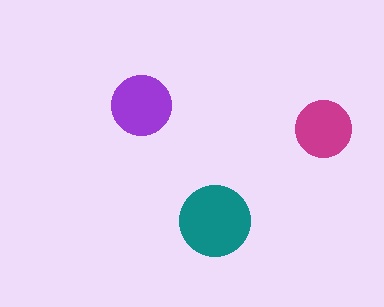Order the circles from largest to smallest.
the teal one, the purple one, the magenta one.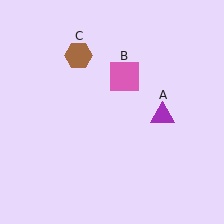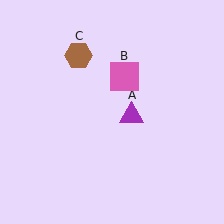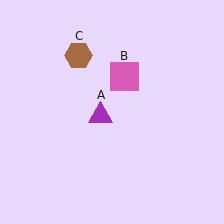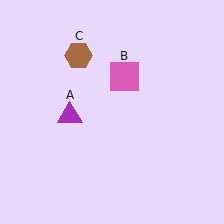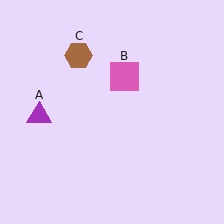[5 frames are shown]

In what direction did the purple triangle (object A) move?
The purple triangle (object A) moved left.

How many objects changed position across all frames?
1 object changed position: purple triangle (object A).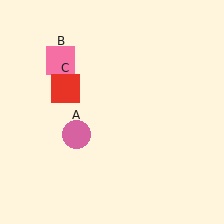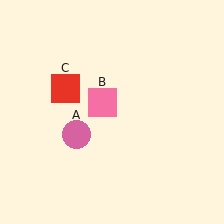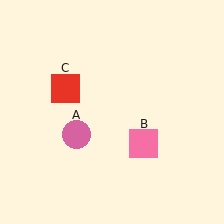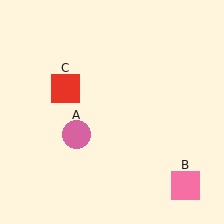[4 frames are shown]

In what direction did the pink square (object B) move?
The pink square (object B) moved down and to the right.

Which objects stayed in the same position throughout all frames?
Pink circle (object A) and red square (object C) remained stationary.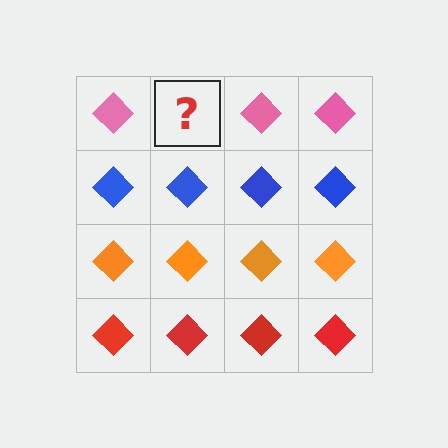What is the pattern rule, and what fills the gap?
The rule is that each row has a consistent color. The gap should be filled with a pink diamond.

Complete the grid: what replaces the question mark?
The question mark should be replaced with a pink diamond.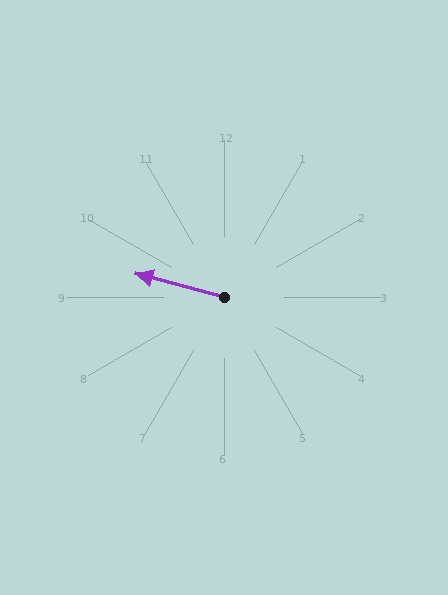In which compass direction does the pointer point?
West.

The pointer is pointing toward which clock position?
Roughly 10 o'clock.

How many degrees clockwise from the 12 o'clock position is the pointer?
Approximately 285 degrees.